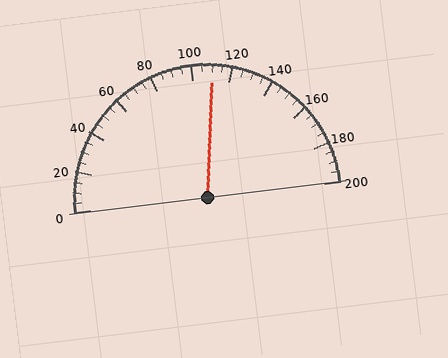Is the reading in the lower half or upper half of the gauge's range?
The reading is in the upper half of the range (0 to 200).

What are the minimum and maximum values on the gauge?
The gauge ranges from 0 to 200.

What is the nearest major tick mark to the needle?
The nearest major tick mark is 120.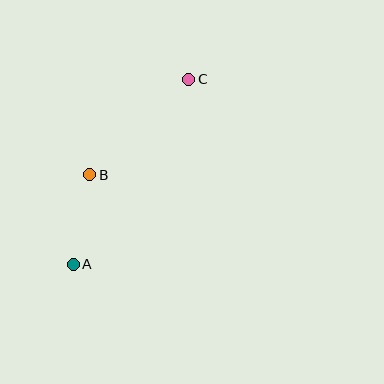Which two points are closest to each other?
Points A and B are closest to each other.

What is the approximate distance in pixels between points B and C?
The distance between B and C is approximately 138 pixels.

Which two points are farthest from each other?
Points A and C are farthest from each other.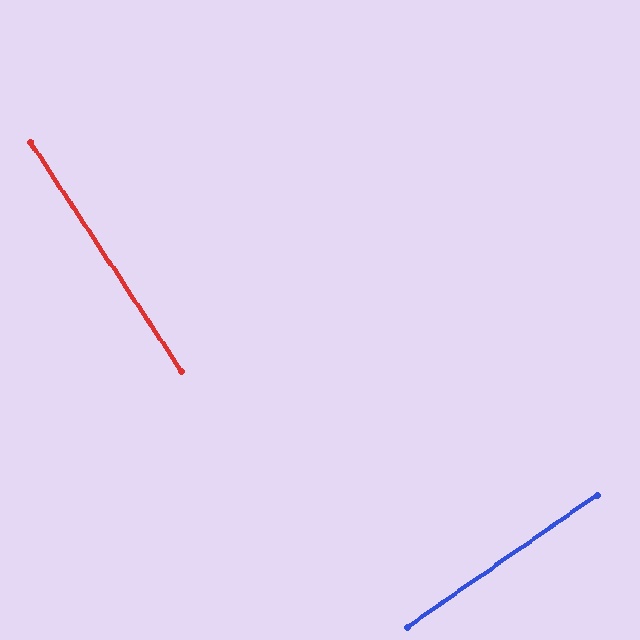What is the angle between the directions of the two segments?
Approximately 88 degrees.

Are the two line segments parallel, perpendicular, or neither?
Perpendicular — they meet at approximately 88°.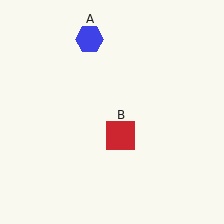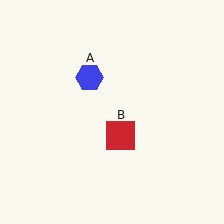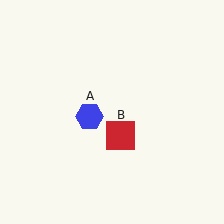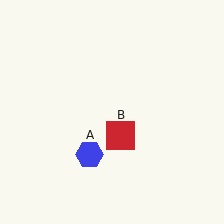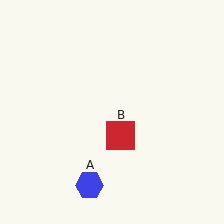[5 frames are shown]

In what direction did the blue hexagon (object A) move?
The blue hexagon (object A) moved down.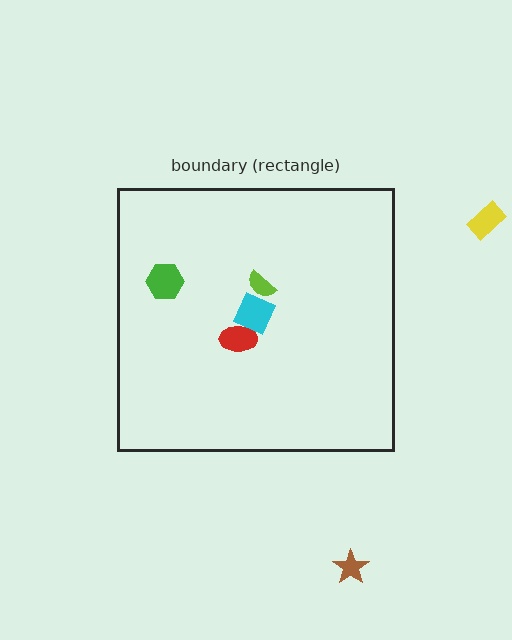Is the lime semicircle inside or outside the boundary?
Inside.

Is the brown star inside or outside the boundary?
Outside.